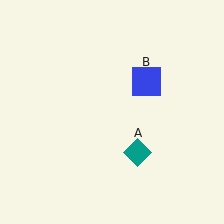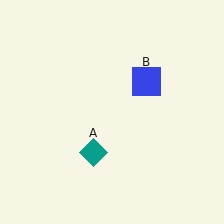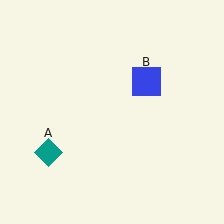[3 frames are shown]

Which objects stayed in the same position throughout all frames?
Blue square (object B) remained stationary.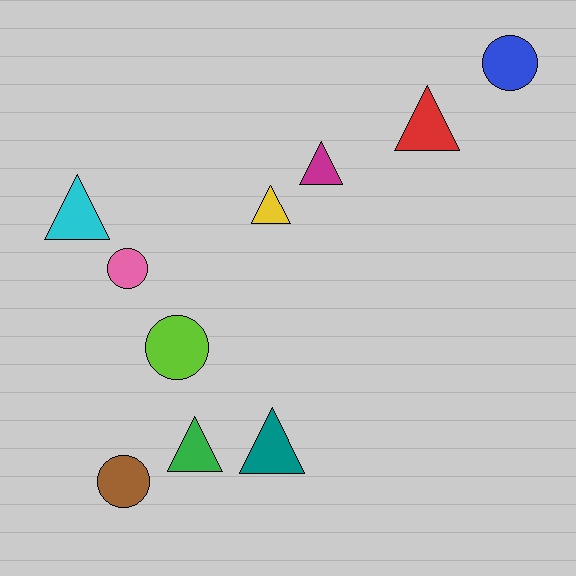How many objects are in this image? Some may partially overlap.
There are 10 objects.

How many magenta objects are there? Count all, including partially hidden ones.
There is 1 magenta object.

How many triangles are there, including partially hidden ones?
There are 6 triangles.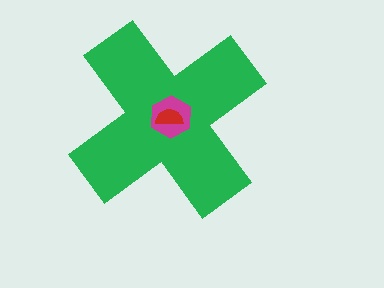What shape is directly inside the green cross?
The magenta hexagon.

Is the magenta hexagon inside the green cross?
Yes.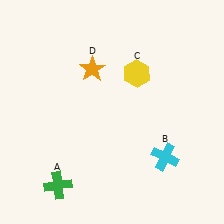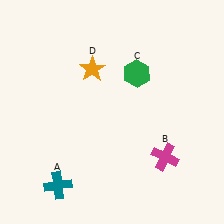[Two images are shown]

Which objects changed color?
A changed from green to teal. B changed from cyan to magenta. C changed from yellow to green.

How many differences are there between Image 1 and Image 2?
There are 3 differences between the two images.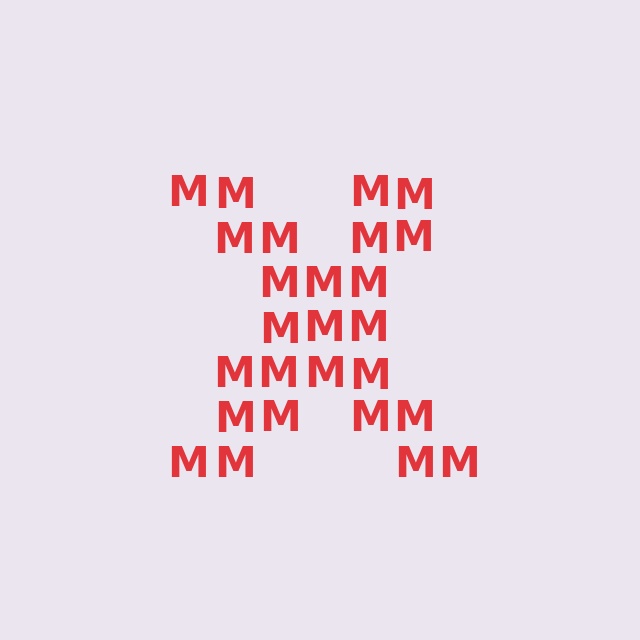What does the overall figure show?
The overall figure shows the letter X.